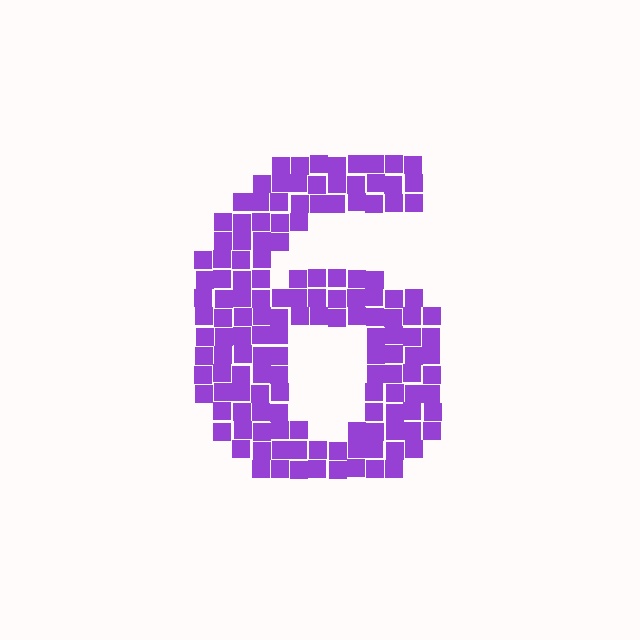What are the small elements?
The small elements are squares.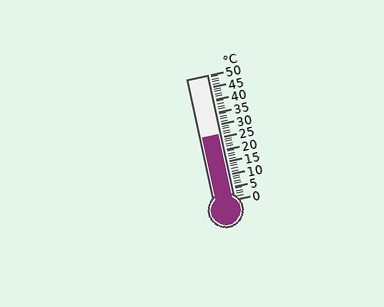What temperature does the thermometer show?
The thermometer shows approximately 26°C.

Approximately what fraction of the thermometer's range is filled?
The thermometer is filled to approximately 50% of its range.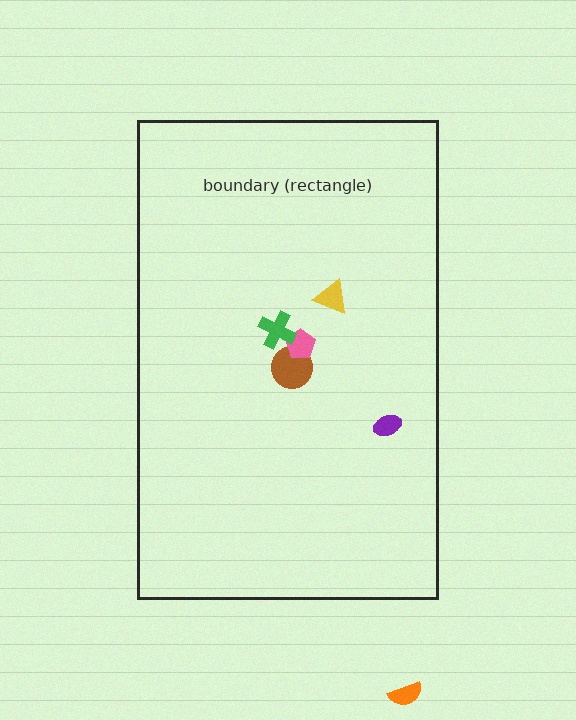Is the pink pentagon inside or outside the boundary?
Inside.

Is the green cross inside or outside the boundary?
Inside.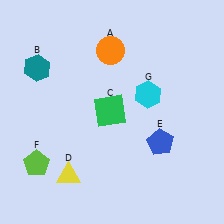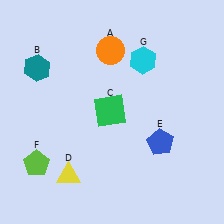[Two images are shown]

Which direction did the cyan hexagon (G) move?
The cyan hexagon (G) moved up.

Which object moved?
The cyan hexagon (G) moved up.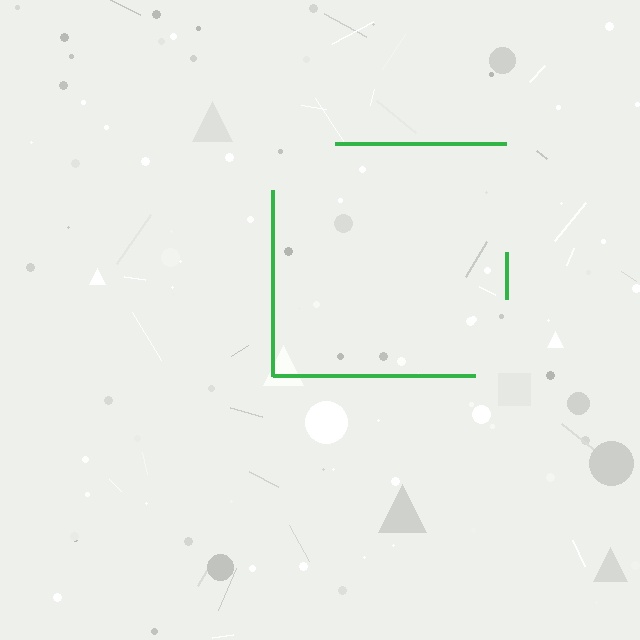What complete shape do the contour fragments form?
The contour fragments form a square.